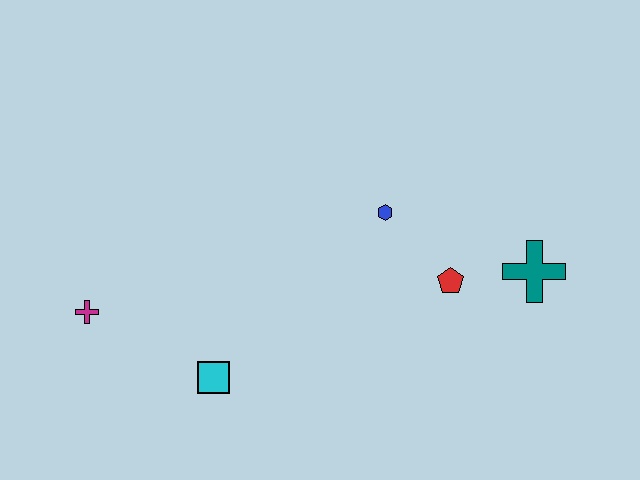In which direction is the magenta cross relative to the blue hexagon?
The magenta cross is to the left of the blue hexagon.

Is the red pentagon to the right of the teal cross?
No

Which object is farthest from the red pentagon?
The magenta cross is farthest from the red pentagon.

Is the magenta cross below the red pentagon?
Yes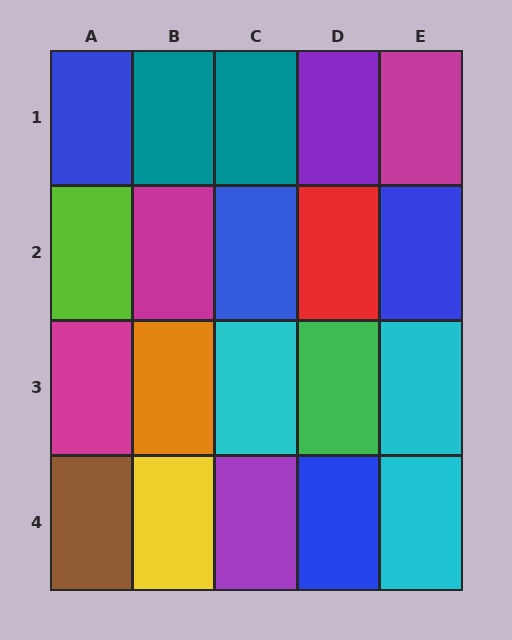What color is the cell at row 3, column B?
Orange.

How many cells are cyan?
3 cells are cyan.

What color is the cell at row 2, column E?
Blue.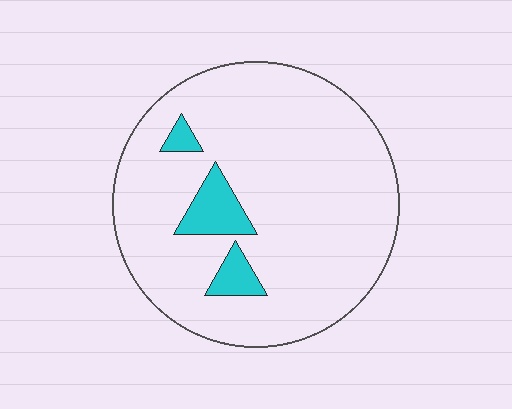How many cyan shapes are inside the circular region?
3.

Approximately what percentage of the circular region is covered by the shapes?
Approximately 10%.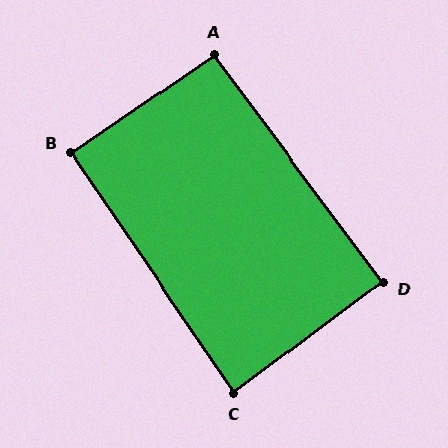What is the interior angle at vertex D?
Approximately 90 degrees (approximately right).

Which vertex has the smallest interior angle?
C, at approximately 88 degrees.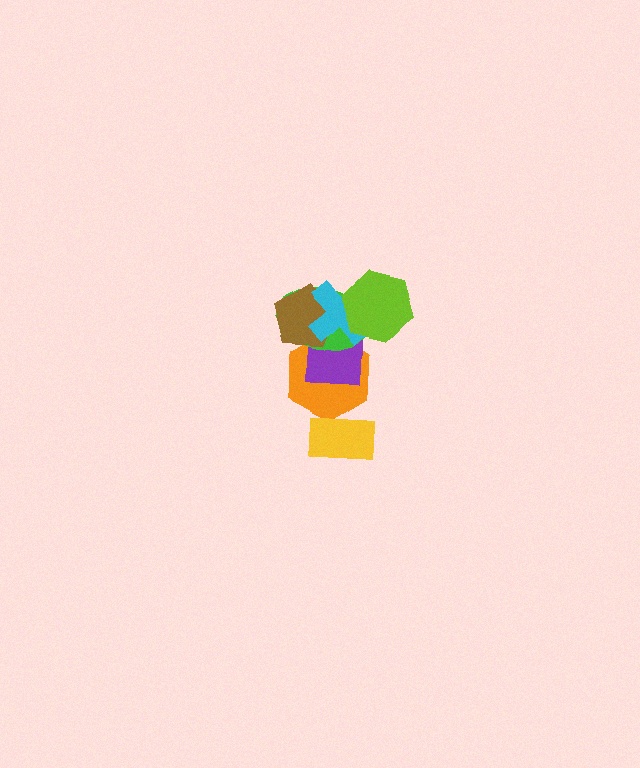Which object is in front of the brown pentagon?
The cyan cross is in front of the brown pentagon.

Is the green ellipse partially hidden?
Yes, it is partially covered by another shape.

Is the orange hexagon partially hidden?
Yes, it is partially covered by another shape.